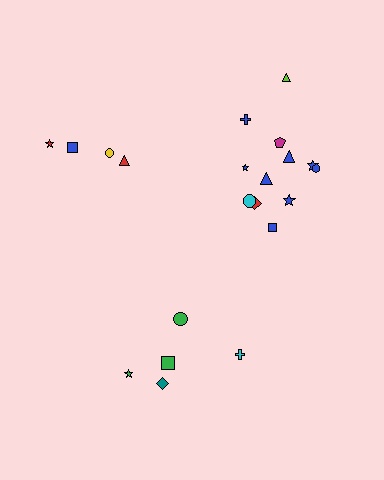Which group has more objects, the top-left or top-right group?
The top-right group.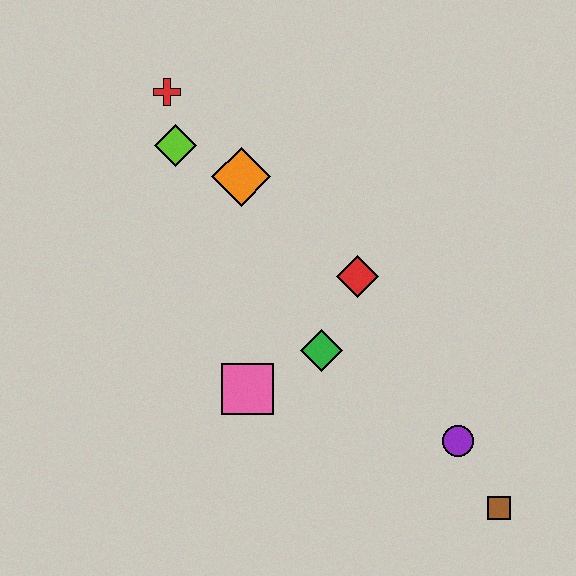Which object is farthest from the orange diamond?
The brown square is farthest from the orange diamond.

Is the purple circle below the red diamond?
Yes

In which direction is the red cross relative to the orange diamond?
The red cross is above the orange diamond.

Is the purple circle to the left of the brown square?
Yes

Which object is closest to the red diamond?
The green diamond is closest to the red diamond.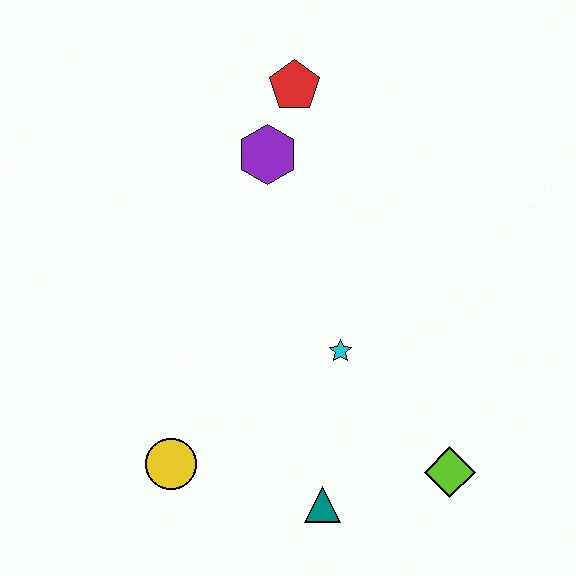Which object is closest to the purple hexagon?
The red pentagon is closest to the purple hexagon.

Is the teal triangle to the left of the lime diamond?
Yes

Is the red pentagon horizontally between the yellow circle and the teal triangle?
Yes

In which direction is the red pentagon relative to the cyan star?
The red pentagon is above the cyan star.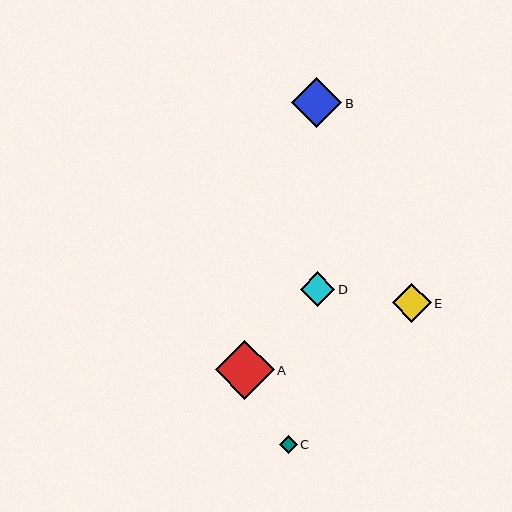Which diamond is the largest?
Diamond A is the largest with a size of approximately 59 pixels.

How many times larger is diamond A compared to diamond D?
Diamond A is approximately 1.7 times the size of diamond D.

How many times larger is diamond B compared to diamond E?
Diamond B is approximately 1.3 times the size of diamond E.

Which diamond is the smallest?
Diamond C is the smallest with a size of approximately 18 pixels.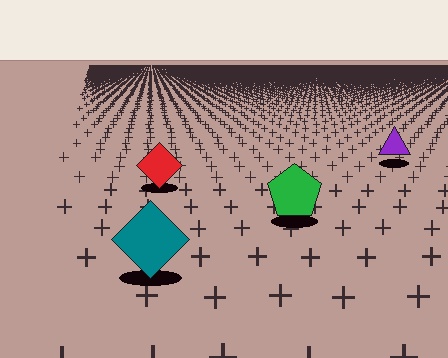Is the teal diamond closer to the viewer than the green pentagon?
Yes. The teal diamond is closer — you can tell from the texture gradient: the ground texture is coarser near it.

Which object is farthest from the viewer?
The purple triangle is farthest from the viewer. It appears smaller and the ground texture around it is denser.